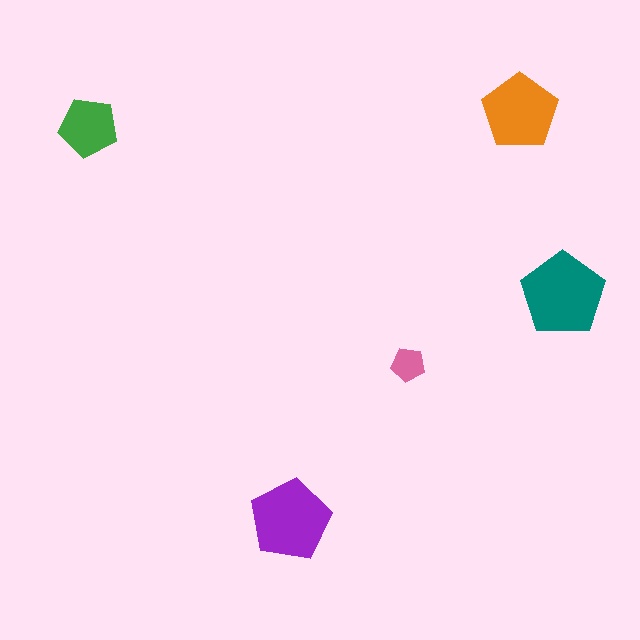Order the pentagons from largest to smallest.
the teal one, the purple one, the orange one, the green one, the pink one.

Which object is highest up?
The orange pentagon is topmost.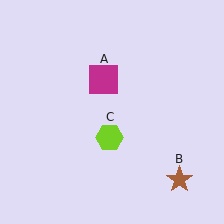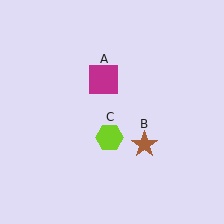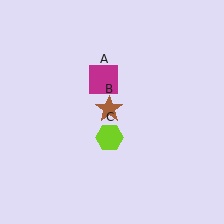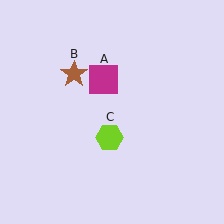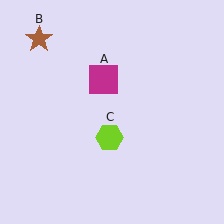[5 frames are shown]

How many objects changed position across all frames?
1 object changed position: brown star (object B).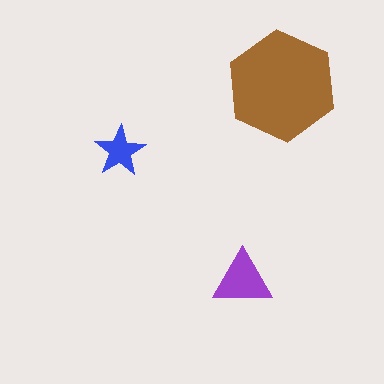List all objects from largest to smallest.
The brown hexagon, the purple triangle, the blue star.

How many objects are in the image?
There are 3 objects in the image.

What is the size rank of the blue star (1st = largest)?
3rd.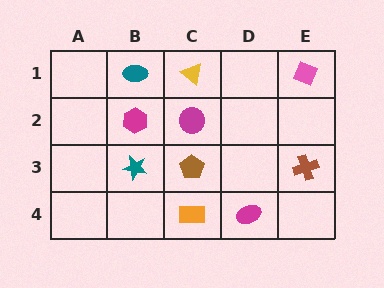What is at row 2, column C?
A magenta circle.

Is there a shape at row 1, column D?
No, that cell is empty.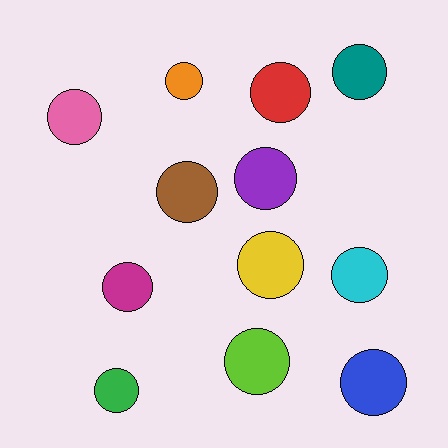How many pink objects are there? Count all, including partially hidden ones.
There is 1 pink object.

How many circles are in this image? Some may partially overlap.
There are 12 circles.